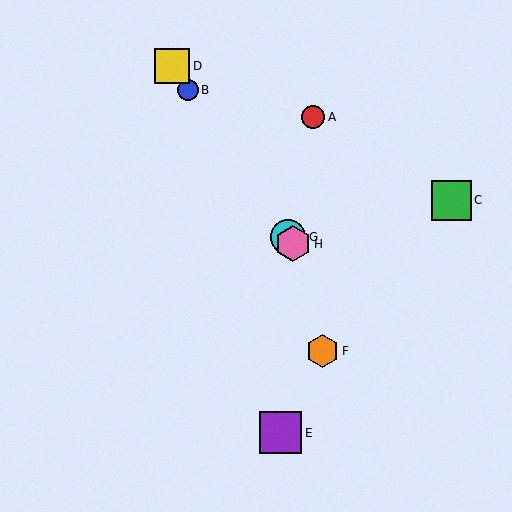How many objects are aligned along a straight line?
4 objects (B, D, G, H) are aligned along a straight line.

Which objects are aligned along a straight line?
Objects B, D, G, H are aligned along a straight line.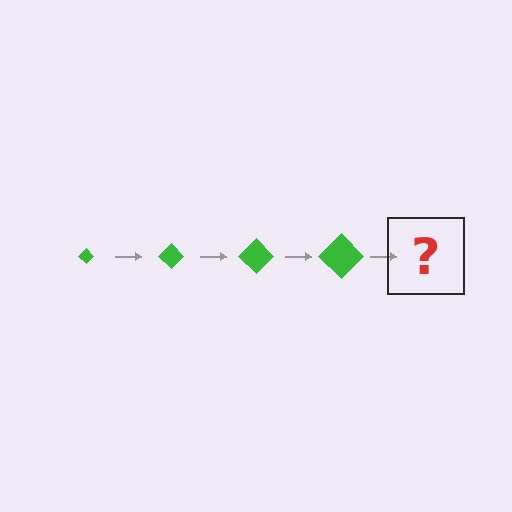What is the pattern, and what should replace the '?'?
The pattern is that the diamond gets progressively larger each step. The '?' should be a green diamond, larger than the previous one.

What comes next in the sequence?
The next element should be a green diamond, larger than the previous one.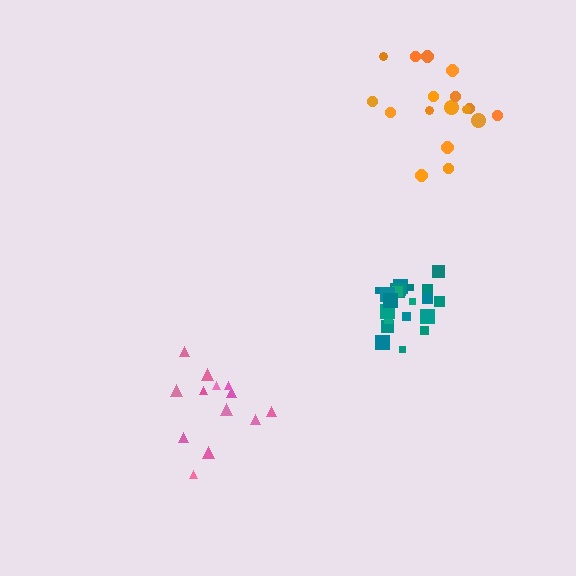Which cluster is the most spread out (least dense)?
Orange.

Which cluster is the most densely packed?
Teal.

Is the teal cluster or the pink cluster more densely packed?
Teal.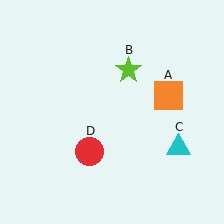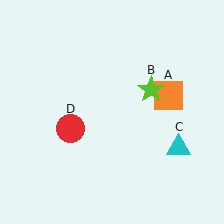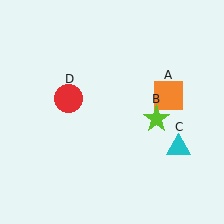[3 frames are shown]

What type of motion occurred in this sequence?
The lime star (object B), red circle (object D) rotated clockwise around the center of the scene.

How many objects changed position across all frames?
2 objects changed position: lime star (object B), red circle (object D).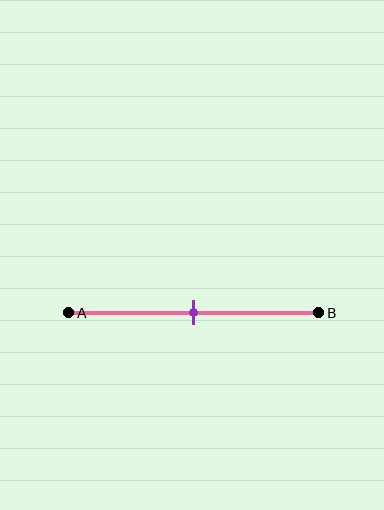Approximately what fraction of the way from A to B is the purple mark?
The purple mark is approximately 50% of the way from A to B.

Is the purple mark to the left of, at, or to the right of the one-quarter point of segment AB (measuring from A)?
The purple mark is to the right of the one-quarter point of segment AB.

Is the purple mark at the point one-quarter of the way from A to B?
No, the mark is at about 50% from A, not at the 25% one-quarter point.